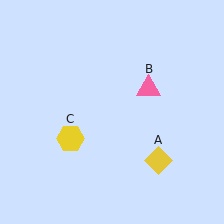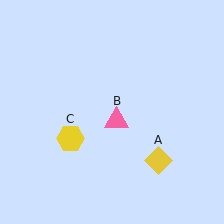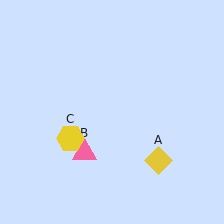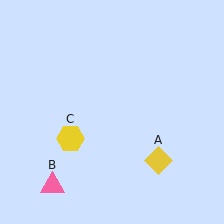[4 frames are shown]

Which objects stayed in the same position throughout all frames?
Yellow diamond (object A) and yellow hexagon (object C) remained stationary.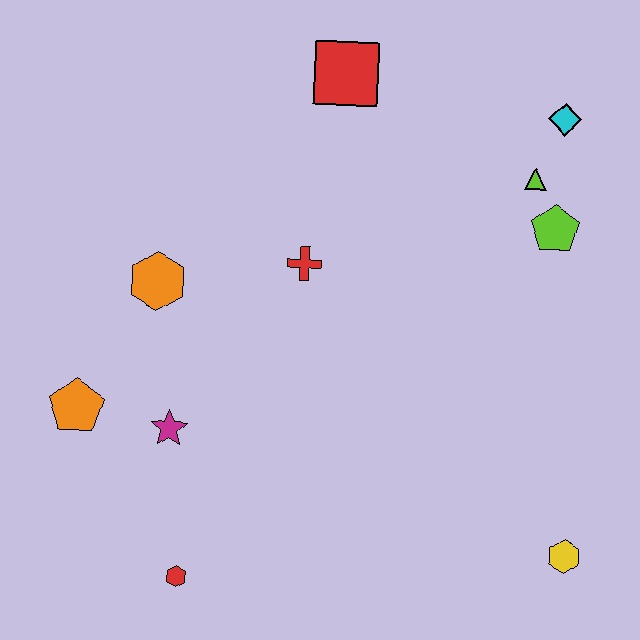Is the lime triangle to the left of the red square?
No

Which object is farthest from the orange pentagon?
The cyan diamond is farthest from the orange pentagon.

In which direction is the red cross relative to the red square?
The red cross is below the red square.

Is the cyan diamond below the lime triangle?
No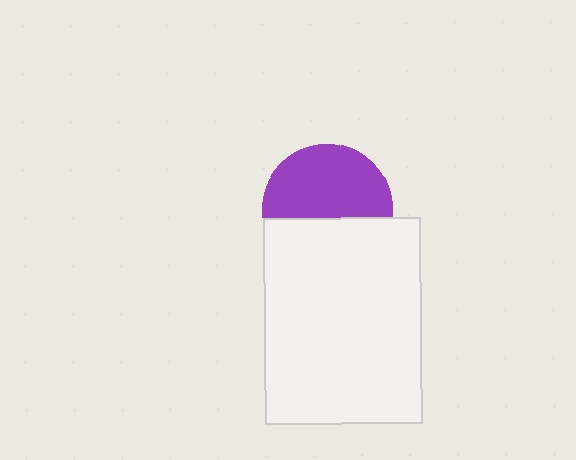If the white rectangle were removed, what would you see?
You would see the complete purple circle.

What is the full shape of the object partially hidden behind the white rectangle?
The partially hidden object is a purple circle.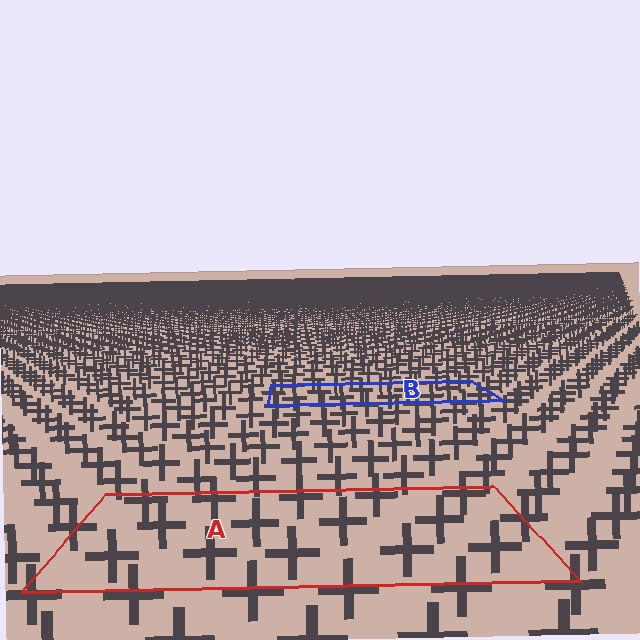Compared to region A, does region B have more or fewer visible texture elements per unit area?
Region B has more texture elements per unit area — they are packed more densely because it is farther away.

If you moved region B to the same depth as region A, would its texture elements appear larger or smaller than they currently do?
They would appear larger. At a closer depth, the same texture elements are projected at a bigger on-screen size.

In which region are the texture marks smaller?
The texture marks are smaller in region B, because it is farther away.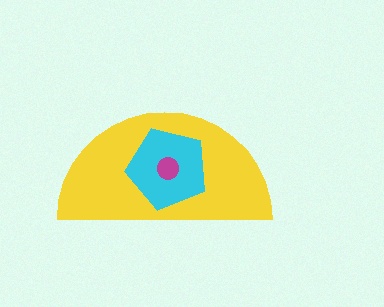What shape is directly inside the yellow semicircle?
The cyan pentagon.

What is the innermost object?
The magenta circle.